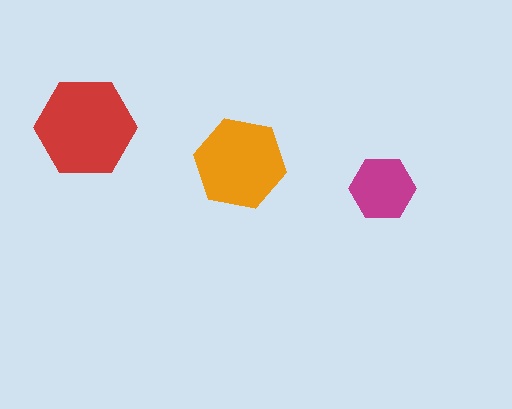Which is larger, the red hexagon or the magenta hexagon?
The red one.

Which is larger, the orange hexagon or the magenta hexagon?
The orange one.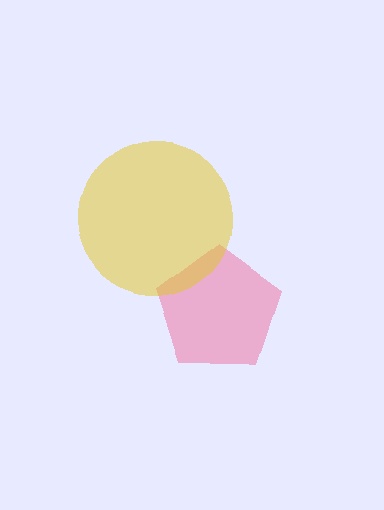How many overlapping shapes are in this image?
There are 2 overlapping shapes in the image.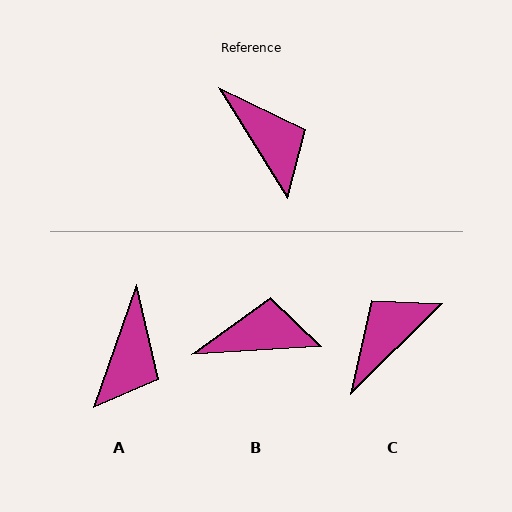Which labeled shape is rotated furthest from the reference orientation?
C, about 102 degrees away.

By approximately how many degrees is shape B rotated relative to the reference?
Approximately 61 degrees counter-clockwise.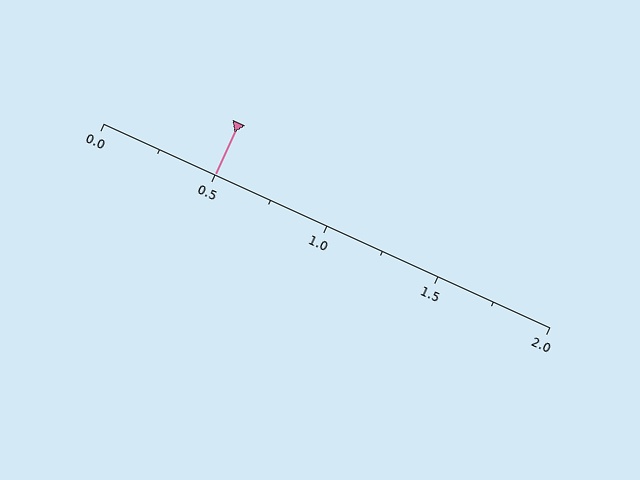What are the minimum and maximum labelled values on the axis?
The axis runs from 0.0 to 2.0.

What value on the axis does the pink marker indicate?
The marker indicates approximately 0.5.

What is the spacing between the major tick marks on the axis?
The major ticks are spaced 0.5 apart.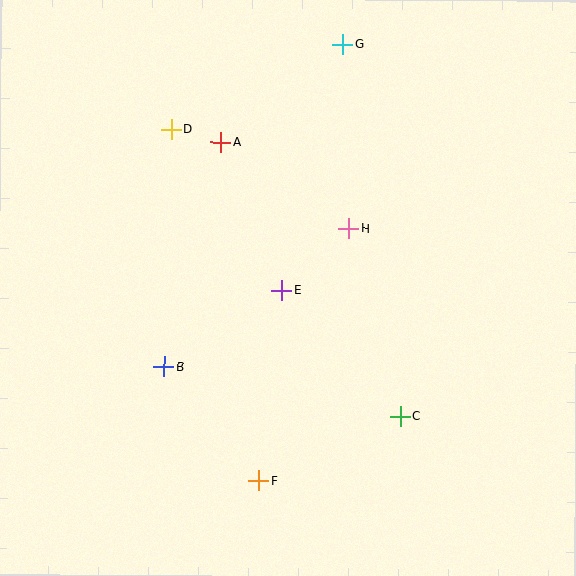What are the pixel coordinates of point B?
Point B is at (164, 367).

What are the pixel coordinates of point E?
Point E is at (282, 290).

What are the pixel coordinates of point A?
Point A is at (221, 142).